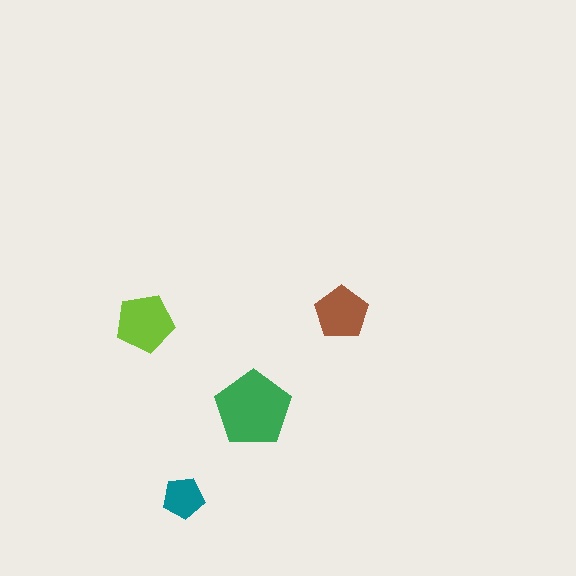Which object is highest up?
The brown pentagon is topmost.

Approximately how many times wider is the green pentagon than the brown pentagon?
About 1.5 times wider.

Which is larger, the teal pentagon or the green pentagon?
The green one.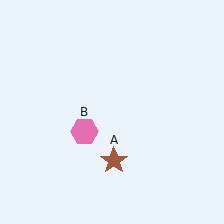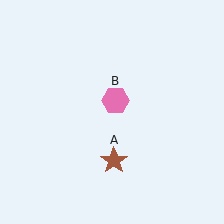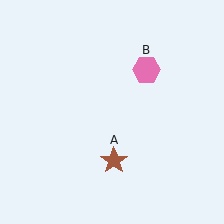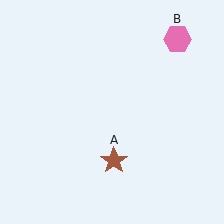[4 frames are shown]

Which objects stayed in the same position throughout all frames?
Brown star (object A) remained stationary.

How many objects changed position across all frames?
1 object changed position: pink hexagon (object B).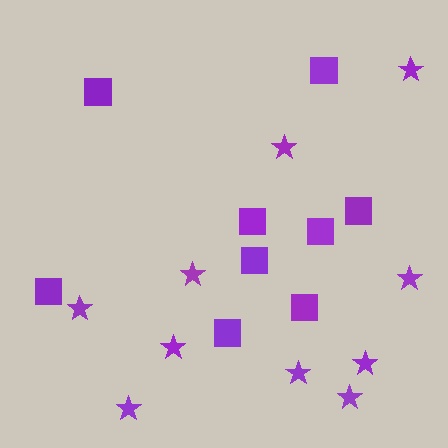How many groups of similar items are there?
There are 2 groups: one group of squares (9) and one group of stars (10).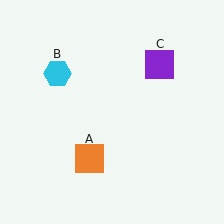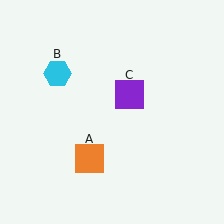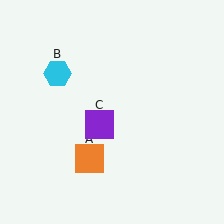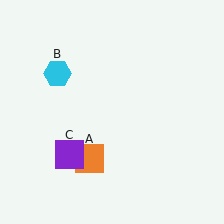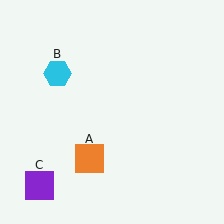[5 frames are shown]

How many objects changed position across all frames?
1 object changed position: purple square (object C).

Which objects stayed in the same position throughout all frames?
Orange square (object A) and cyan hexagon (object B) remained stationary.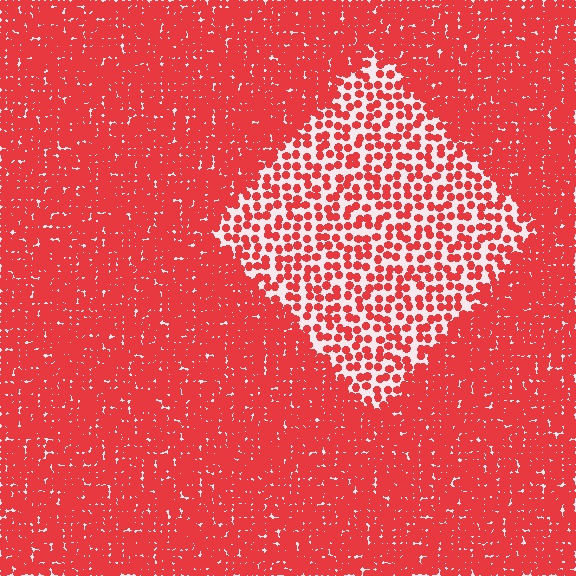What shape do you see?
I see a diamond.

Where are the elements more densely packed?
The elements are more densely packed outside the diamond boundary.